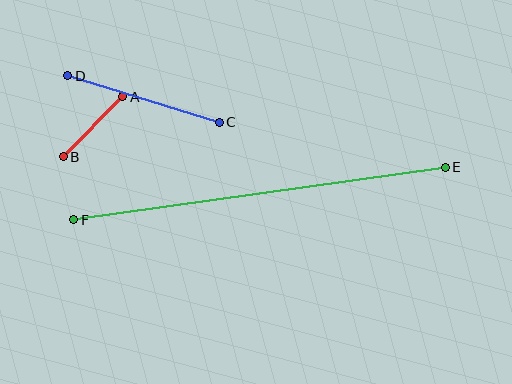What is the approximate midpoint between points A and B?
The midpoint is at approximately (93, 127) pixels.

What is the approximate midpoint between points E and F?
The midpoint is at approximately (260, 193) pixels.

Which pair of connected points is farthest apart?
Points E and F are farthest apart.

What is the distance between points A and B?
The distance is approximately 84 pixels.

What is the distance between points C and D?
The distance is approximately 158 pixels.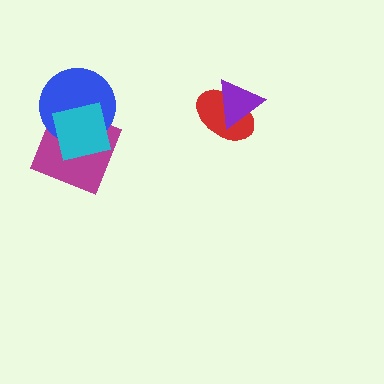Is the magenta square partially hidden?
Yes, it is partially covered by another shape.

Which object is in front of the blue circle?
The cyan square is in front of the blue circle.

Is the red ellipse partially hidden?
Yes, it is partially covered by another shape.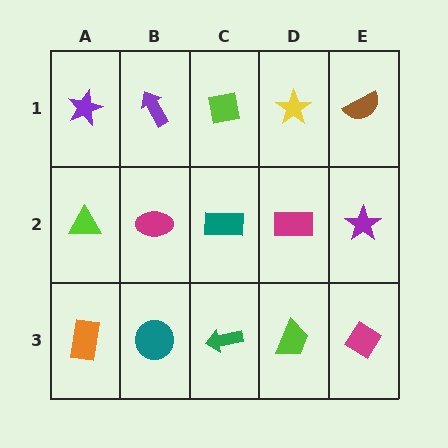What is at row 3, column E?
A magenta diamond.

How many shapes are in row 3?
5 shapes.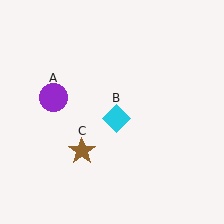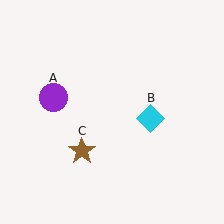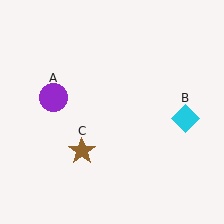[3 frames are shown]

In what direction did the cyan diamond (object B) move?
The cyan diamond (object B) moved right.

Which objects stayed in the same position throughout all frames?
Purple circle (object A) and brown star (object C) remained stationary.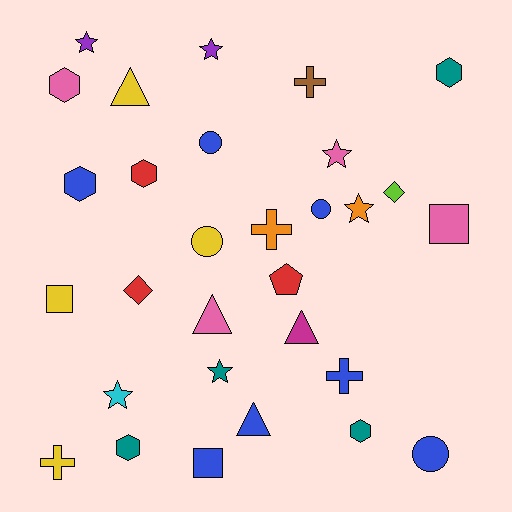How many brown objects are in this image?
There is 1 brown object.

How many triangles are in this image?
There are 4 triangles.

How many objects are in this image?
There are 30 objects.